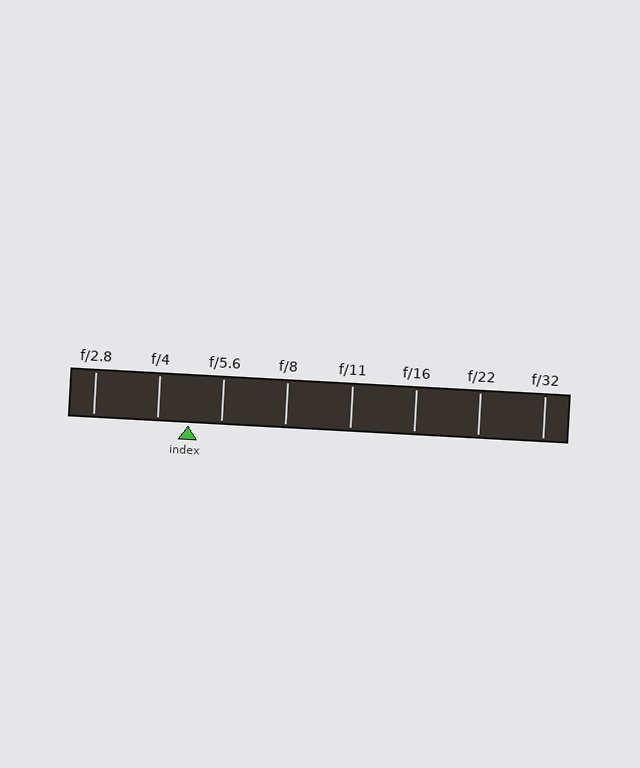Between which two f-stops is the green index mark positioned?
The index mark is between f/4 and f/5.6.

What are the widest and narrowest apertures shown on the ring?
The widest aperture shown is f/2.8 and the narrowest is f/32.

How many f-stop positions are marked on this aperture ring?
There are 8 f-stop positions marked.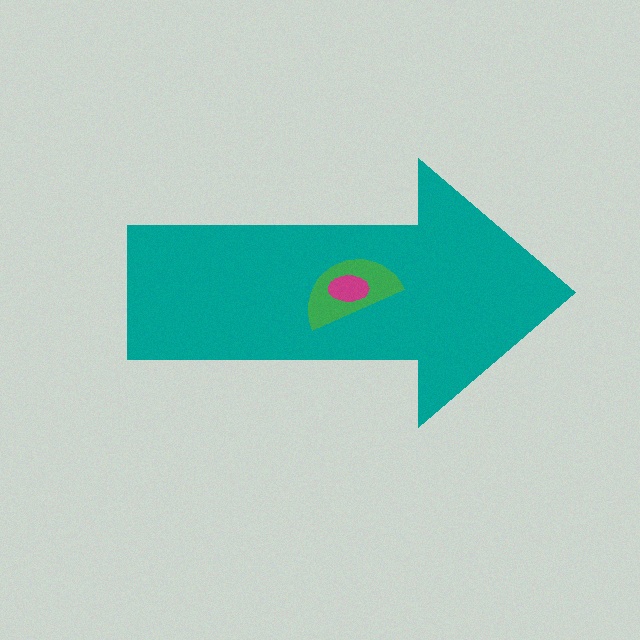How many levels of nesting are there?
3.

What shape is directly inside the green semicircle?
The magenta ellipse.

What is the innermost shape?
The magenta ellipse.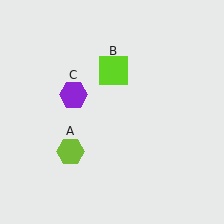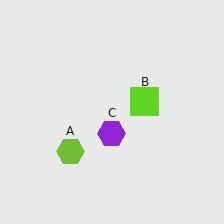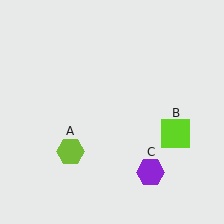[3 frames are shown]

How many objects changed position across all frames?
2 objects changed position: lime square (object B), purple hexagon (object C).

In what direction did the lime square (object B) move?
The lime square (object B) moved down and to the right.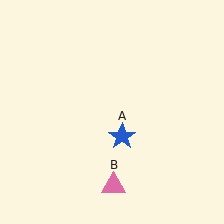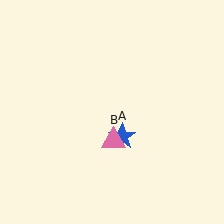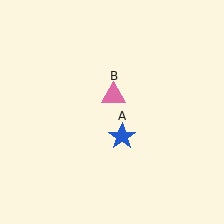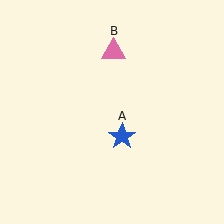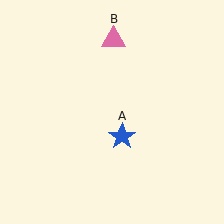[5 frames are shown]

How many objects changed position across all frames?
1 object changed position: pink triangle (object B).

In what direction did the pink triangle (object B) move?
The pink triangle (object B) moved up.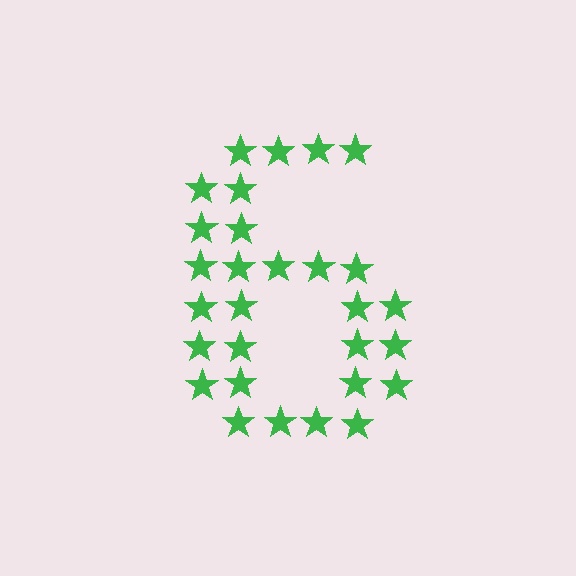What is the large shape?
The large shape is the digit 6.